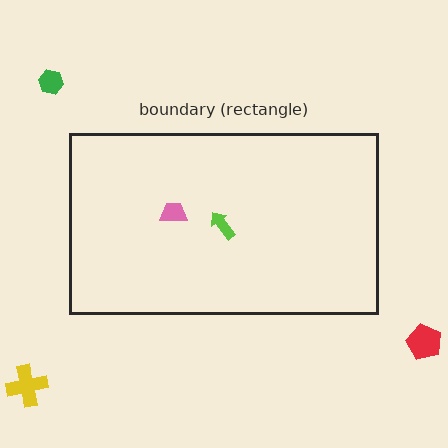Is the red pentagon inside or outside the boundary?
Outside.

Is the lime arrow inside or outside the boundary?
Inside.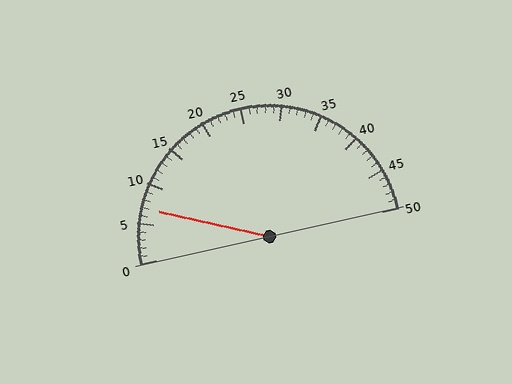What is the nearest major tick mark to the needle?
The nearest major tick mark is 5.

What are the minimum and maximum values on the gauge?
The gauge ranges from 0 to 50.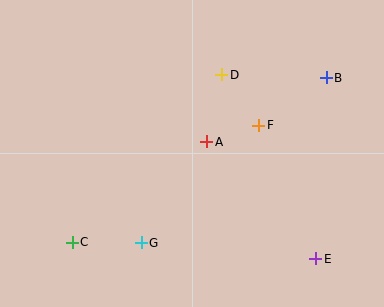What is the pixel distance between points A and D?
The distance between A and D is 68 pixels.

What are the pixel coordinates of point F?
Point F is at (259, 125).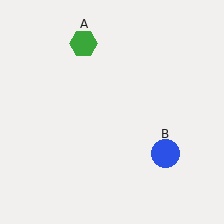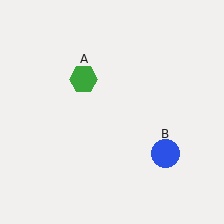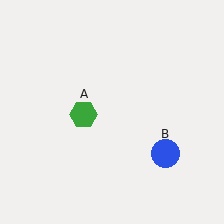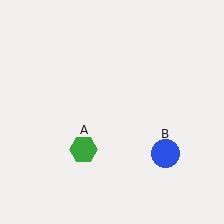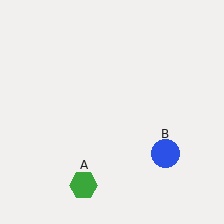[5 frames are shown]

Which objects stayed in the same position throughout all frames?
Blue circle (object B) remained stationary.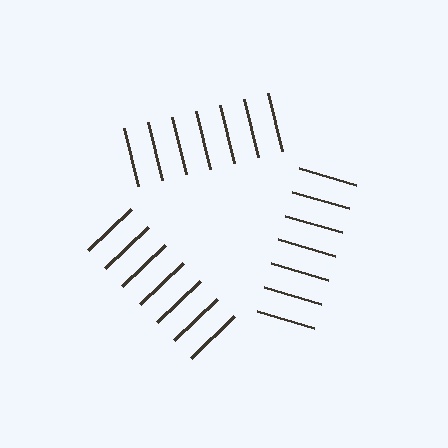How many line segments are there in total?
21 — 7 along each of the 3 edges.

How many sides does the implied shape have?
3 sides — the line-ends trace a triangle.